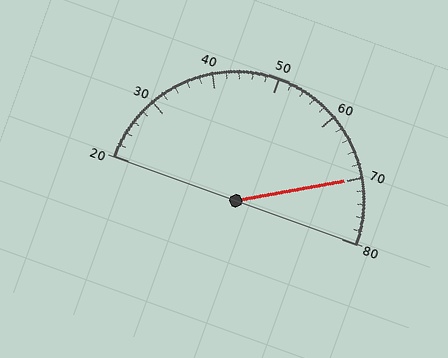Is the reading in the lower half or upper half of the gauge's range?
The reading is in the upper half of the range (20 to 80).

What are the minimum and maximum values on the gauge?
The gauge ranges from 20 to 80.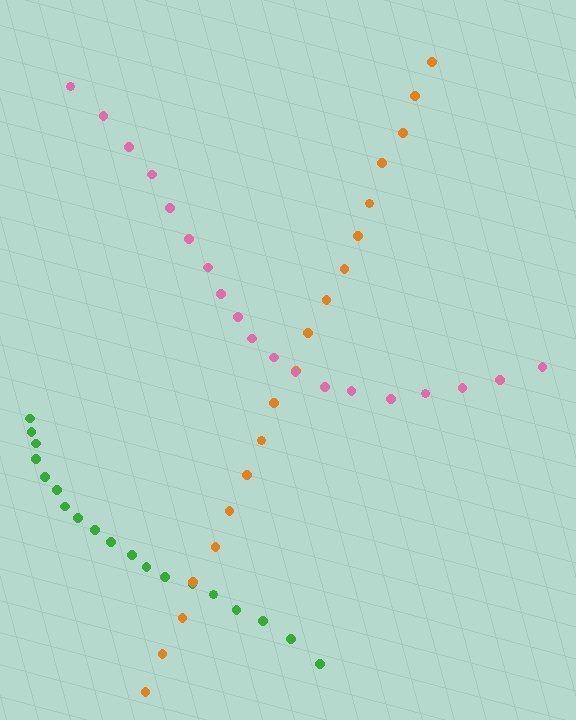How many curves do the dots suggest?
There are 3 distinct paths.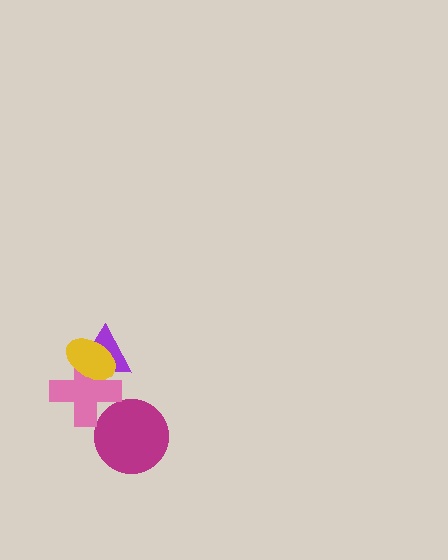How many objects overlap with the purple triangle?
2 objects overlap with the purple triangle.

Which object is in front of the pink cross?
The yellow ellipse is in front of the pink cross.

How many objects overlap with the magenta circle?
1 object overlaps with the magenta circle.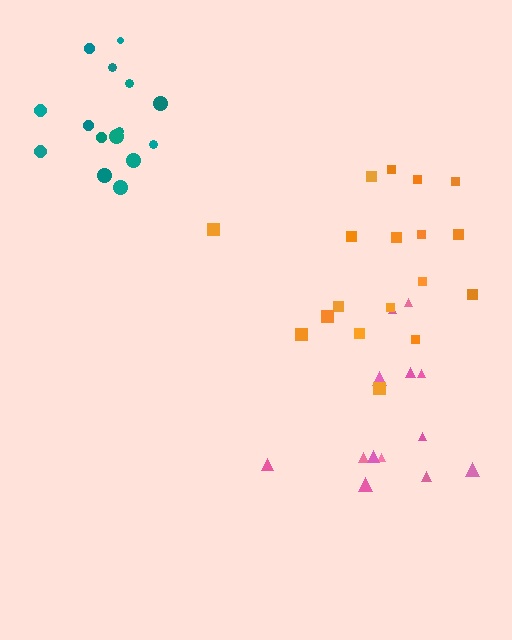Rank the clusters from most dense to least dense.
teal, orange, pink.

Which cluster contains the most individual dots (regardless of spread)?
Orange (18).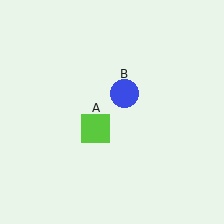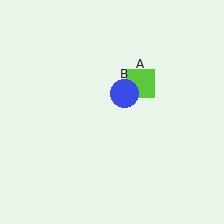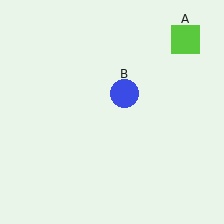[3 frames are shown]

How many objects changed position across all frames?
1 object changed position: lime square (object A).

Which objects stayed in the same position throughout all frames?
Blue circle (object B) remained stationary.